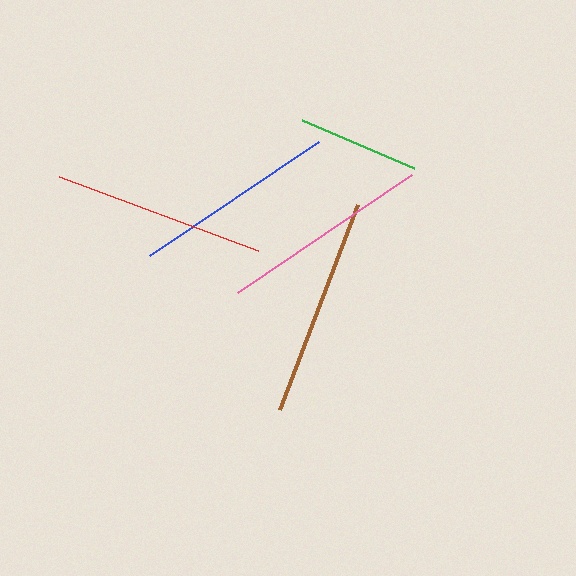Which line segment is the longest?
The brown line is the longest at approximately 219 pixels.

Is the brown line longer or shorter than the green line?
The brown line is longer than the green line.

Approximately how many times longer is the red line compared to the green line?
The red line is approximately 1.7 times the length of the green line.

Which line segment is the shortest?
The green line is the shortest at approximately 122 pixels.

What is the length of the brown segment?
The brown segment is approximately 219 pixels long.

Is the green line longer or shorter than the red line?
The red line is longer than the green line.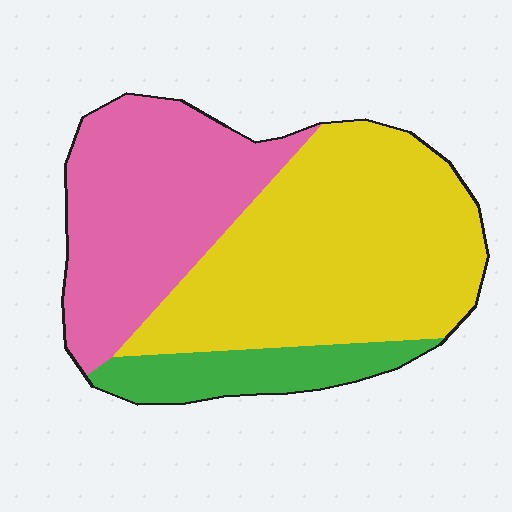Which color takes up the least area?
Green, at roughly 15%.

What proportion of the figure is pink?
Pink covers roughly 35% of the figure.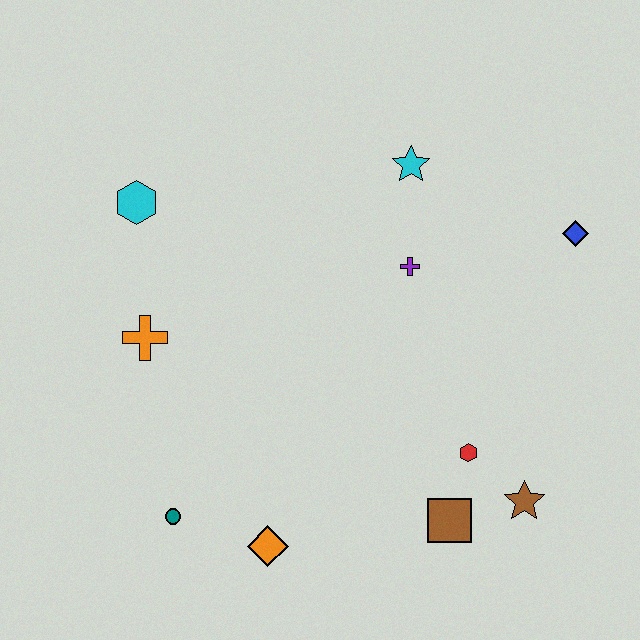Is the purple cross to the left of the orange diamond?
No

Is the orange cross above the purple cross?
No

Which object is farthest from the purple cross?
The teal circle is farthest from the purple cross.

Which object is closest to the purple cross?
The cyan star is closest to the purple cross.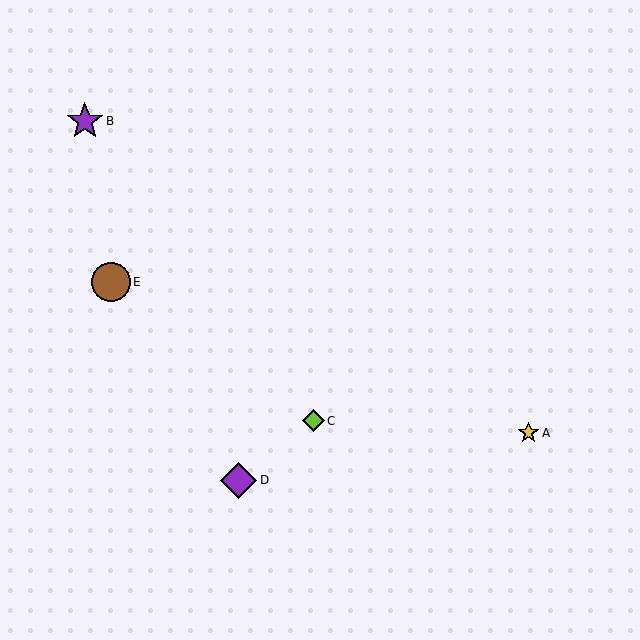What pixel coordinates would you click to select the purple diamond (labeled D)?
Click at (239, 480) to select the purple diamond D.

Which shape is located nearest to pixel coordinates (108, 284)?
The brown circle (labeled E) at (111, 282) is nearest to that location.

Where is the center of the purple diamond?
The center of the purple diamond is at (239, 480).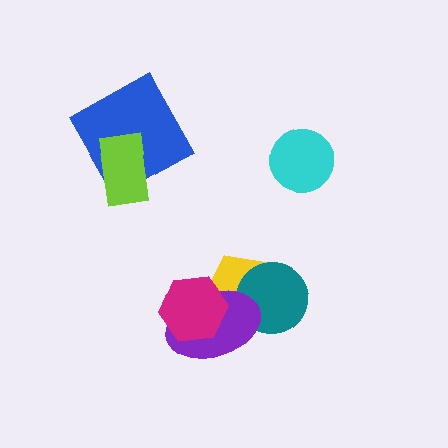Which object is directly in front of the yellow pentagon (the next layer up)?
The teal circle is directly in front of the yellow pentagon.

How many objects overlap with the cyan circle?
0 objects overlap with the cyan circle.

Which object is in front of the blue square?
The lime rectangle is in front of the blue square.